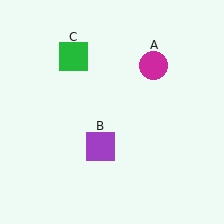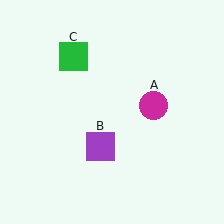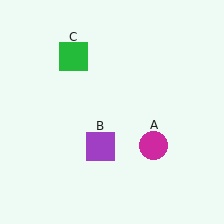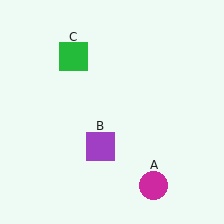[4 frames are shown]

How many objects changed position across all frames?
1 object changed position: magenta circle (object A).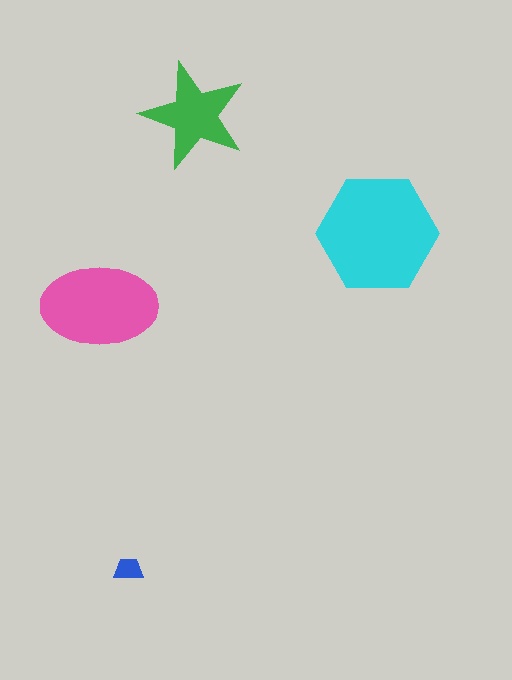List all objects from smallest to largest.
The blue trapezoid, the green star, the pink ellipse, the cyan hexagon.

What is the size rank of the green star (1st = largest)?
3rd.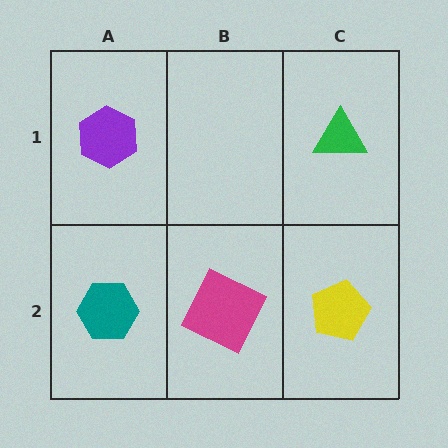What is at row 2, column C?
A yellow pentagon.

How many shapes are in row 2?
3 shapes.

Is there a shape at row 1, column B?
No, that cell is empty.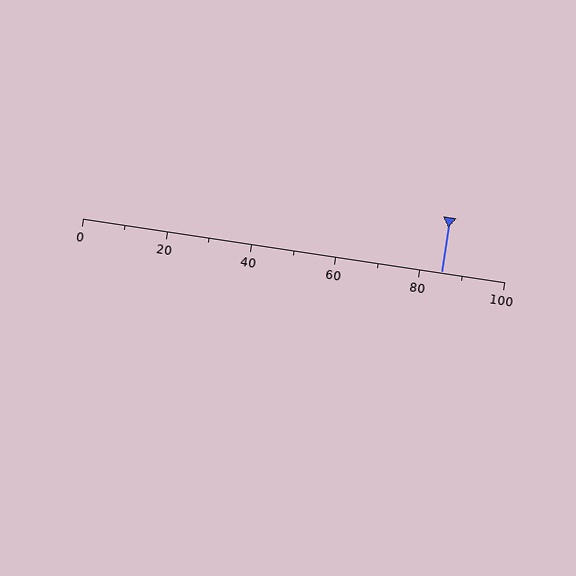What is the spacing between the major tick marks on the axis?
The major ticks are spaced 20 apart.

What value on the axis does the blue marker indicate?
The marker indicates approximately 85.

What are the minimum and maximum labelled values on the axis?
The axis runs from 0 to 100.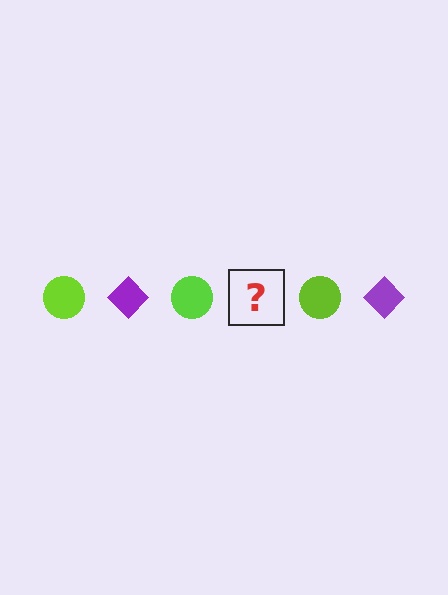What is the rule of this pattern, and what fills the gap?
The rule is that the pattern alternates between lime circle and purple diamond. The gap should be filled with a purple diamond.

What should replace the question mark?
The question mark should be replaced with a purple diamond.